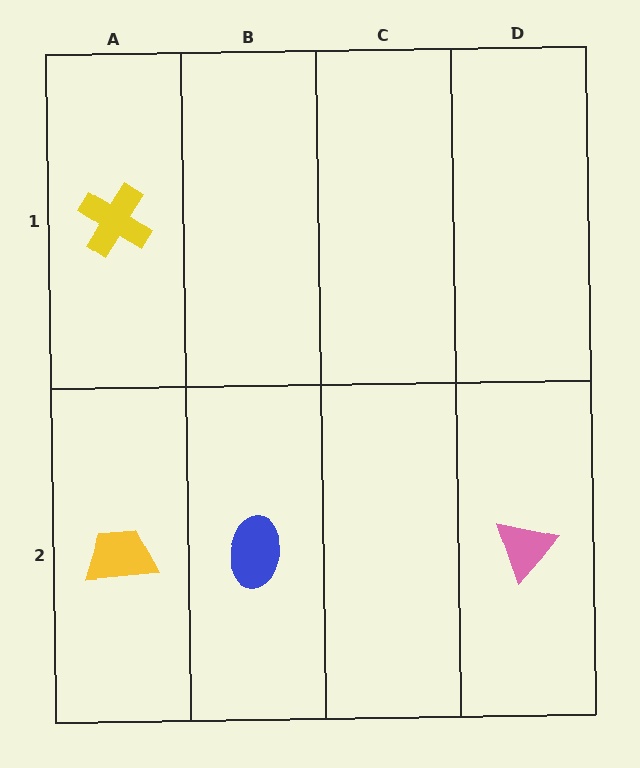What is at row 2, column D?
A pink triangle.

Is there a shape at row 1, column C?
No, that cell is empty.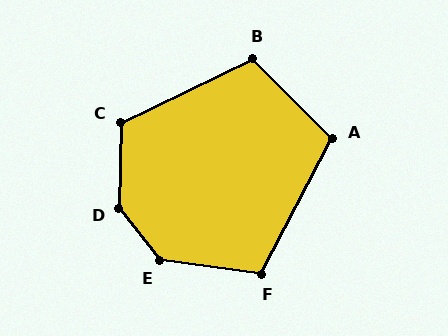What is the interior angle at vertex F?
Approximately 110 degrees (obtuse).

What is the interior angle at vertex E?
Approximately 136 degrees (obtuse).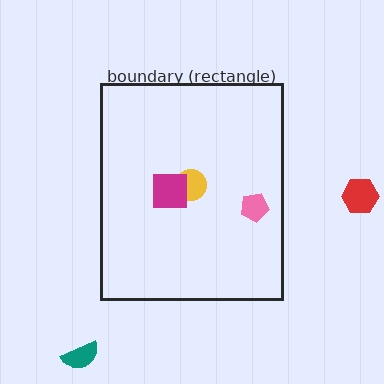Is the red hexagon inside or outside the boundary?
Outside.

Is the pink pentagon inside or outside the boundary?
Inside.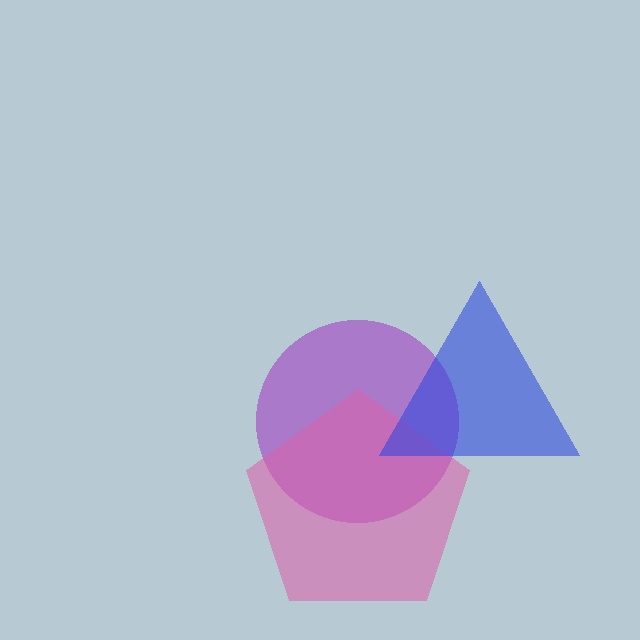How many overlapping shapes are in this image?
There are 3 overlapping shapes in the image.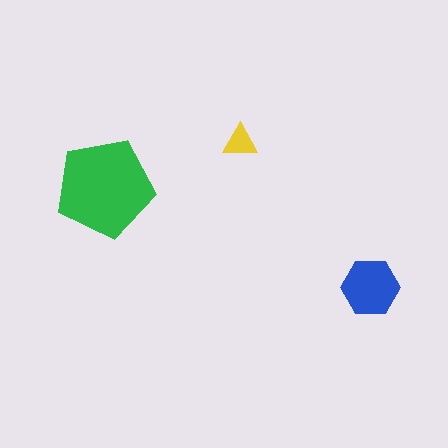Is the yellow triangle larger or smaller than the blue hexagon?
Smaller.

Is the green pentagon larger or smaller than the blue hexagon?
Larger.